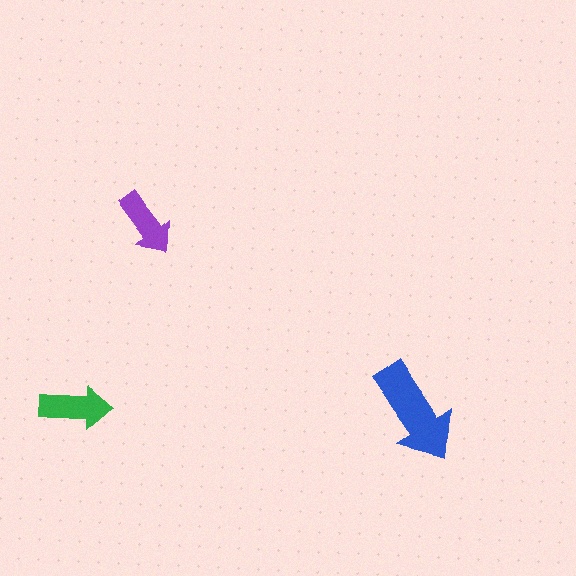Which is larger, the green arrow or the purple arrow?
The green one.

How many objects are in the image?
There are 3 objects in the image.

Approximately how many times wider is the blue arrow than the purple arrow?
About 1.5 times wider.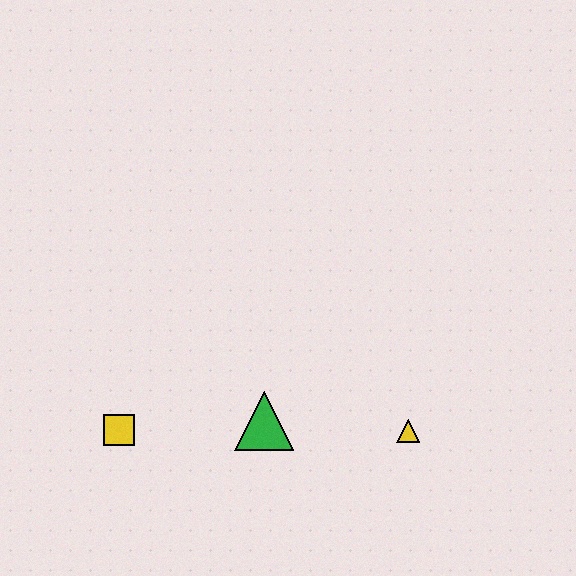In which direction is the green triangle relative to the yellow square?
The green triangle is to the right of the yellow square.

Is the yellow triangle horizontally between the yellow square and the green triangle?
No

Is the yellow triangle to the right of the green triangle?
Yes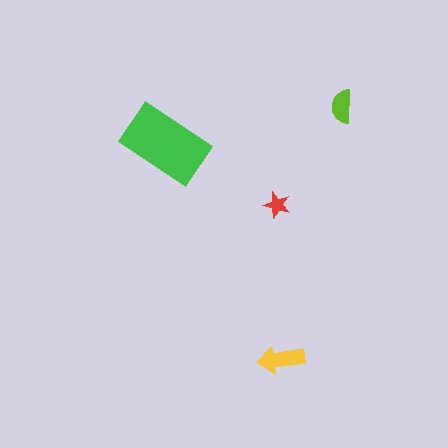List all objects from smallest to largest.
The red star, the lime semicircle, the yellow arrow, the green rectangle.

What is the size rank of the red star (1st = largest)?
4th.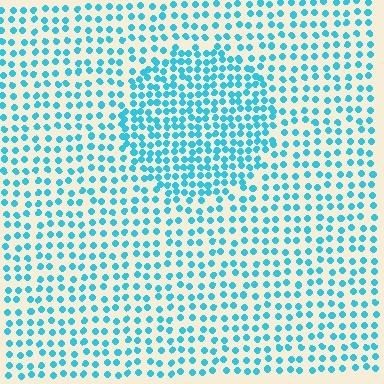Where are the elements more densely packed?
The elements are more densely packed inside the circle boundary.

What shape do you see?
I see a circle.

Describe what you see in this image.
The image contains small cyan elements arranged at two different densities. A circle-shaped region is visible where the elements are more densely packed than the surrounding area.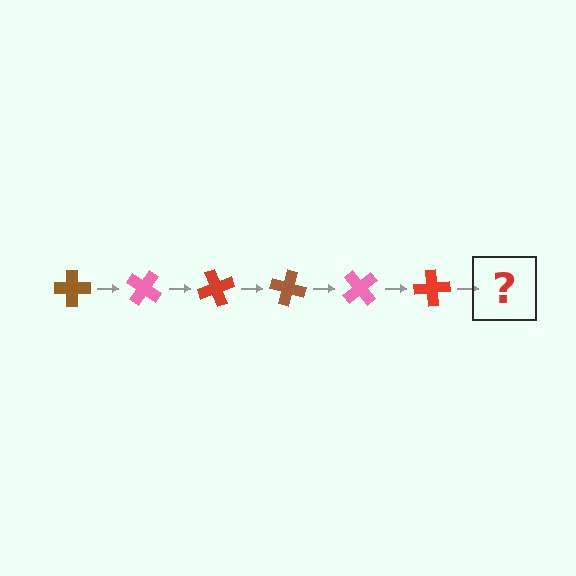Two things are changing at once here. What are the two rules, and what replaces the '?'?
The two rules are that it rotates 35 degrees each step and the color cycles through brown, pink, and red. The '?' should be a brown cross, rotated 210 degrees from the start.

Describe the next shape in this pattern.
It should be a brown cross, rotated 210 degrees from the start.